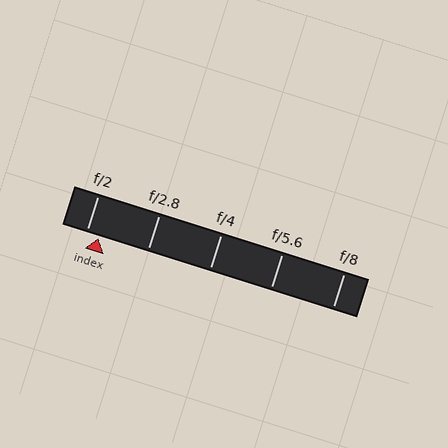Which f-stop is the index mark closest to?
The index mark is closest to f/2.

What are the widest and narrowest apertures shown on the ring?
The widest aperture shown is f/2 and the narrowest is f/8.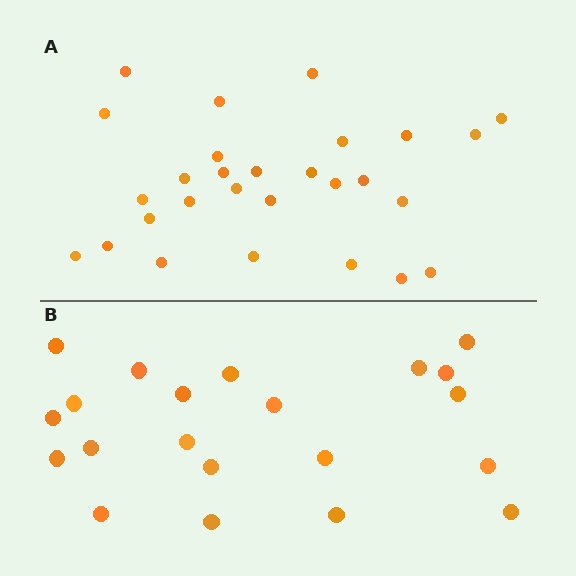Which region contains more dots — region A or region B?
Region A (the top region) has more dots.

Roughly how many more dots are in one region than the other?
Region A has roughly 8 or so more dots than region B.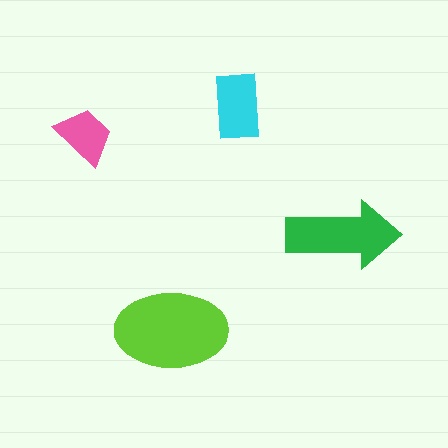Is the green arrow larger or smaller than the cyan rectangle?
Larger.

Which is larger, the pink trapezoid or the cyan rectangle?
The cyan rectangle.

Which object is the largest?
The lime ellipse.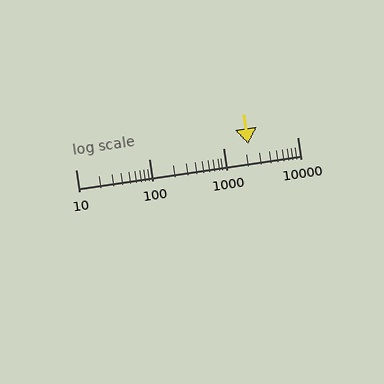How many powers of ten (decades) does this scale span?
The scale spans 3 decades, from 10 to 10000.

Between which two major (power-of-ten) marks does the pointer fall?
The pointer is between 1000 and 10000.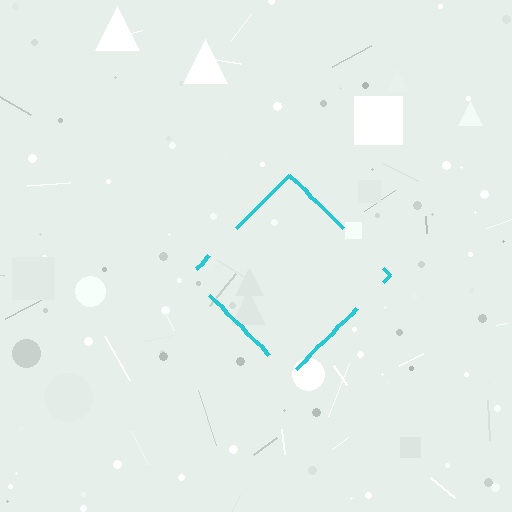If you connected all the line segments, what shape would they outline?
They would outline a diamond.